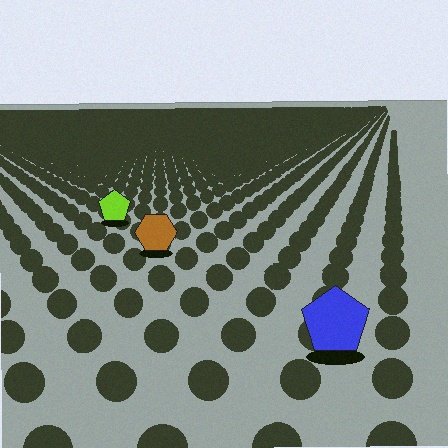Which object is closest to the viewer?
The blue pentagon is closest. The texture marks near it are larger and more spread out.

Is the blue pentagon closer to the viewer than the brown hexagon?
Yes. The blue pentagon is closer — you can tell from the texture gradient: the ground texture is coarser near it.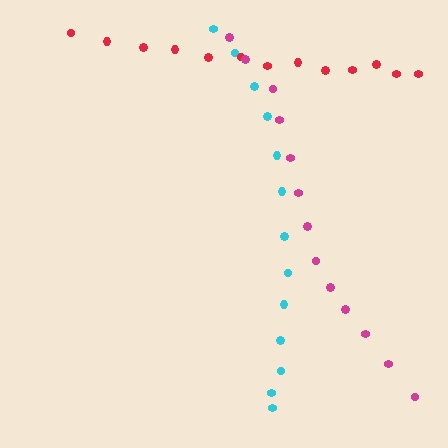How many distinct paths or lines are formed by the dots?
There are 3 distinct paths.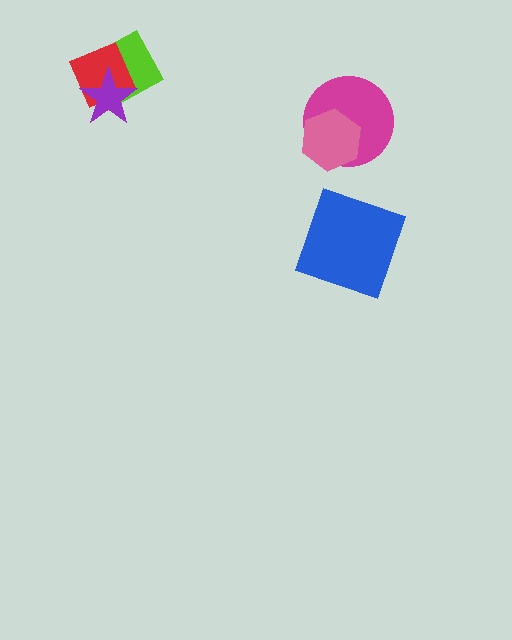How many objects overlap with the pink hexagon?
1 object overlaps with the pink hexagon.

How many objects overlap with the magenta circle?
1 object overlaps with the magenta circle.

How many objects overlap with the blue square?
0 objects overlap with the blue square.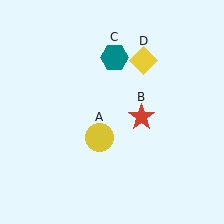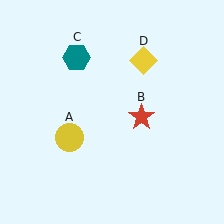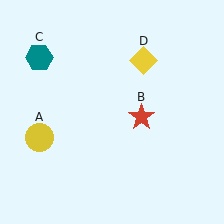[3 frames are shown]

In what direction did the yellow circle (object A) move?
The yellow circle (object A) moved left.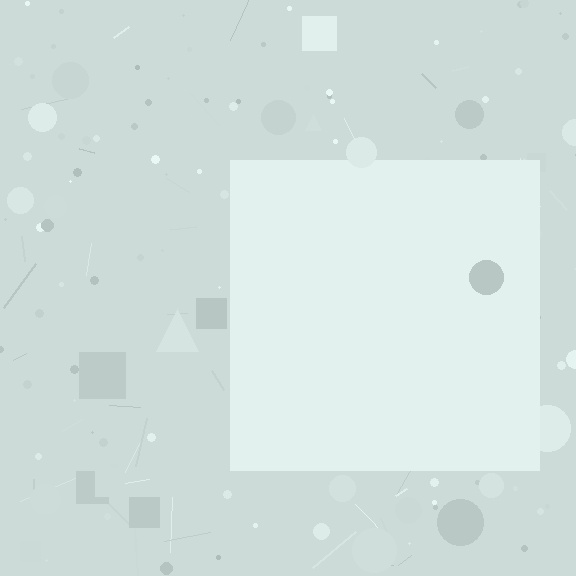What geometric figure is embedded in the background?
A square is embedded in the background.